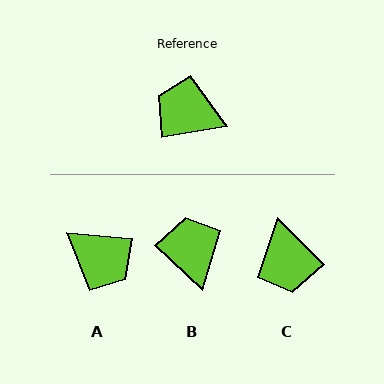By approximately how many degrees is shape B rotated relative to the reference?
Approximately 53 degrees clockwise.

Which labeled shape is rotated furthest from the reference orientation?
A, about 165 degrees away.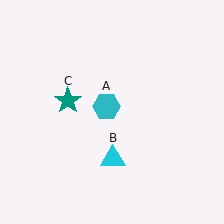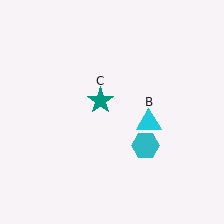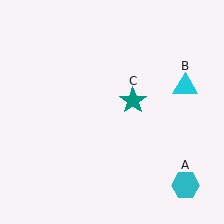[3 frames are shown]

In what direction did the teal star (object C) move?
The teal star (object C) moved right.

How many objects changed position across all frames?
3 objects changed position: cyan hexagon (object A), cyan triangle (object B), teal star (object C).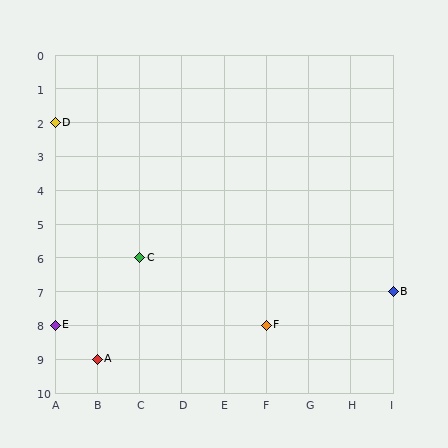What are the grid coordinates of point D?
Point D is at grid coordinates (A, 2).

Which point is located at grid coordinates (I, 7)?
Point B is at (I, 7).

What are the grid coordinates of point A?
Point A is at grid coordinates (B, 9).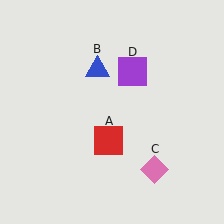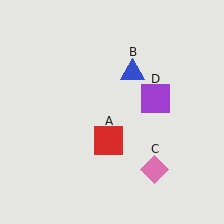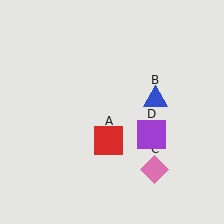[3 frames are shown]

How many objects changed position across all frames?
2 objects changed position: blue triangle (object B), purple square (object D).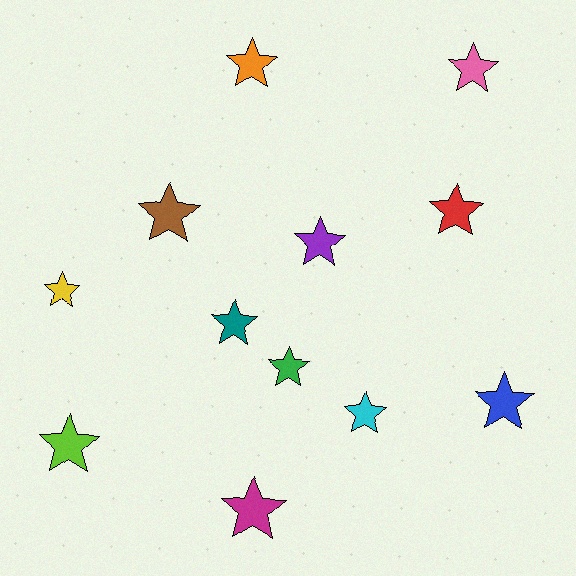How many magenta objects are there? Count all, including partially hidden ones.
There is 1 magenta object.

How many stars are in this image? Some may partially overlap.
There are 12 stars.